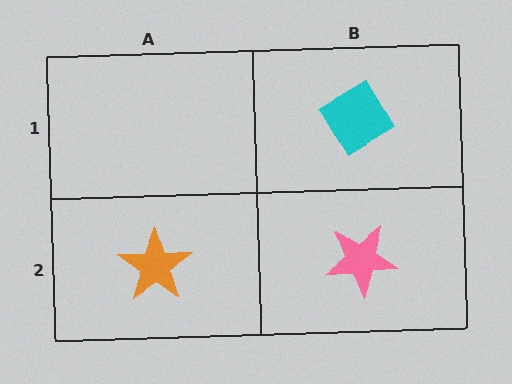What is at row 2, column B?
A pink star.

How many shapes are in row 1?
1 shape.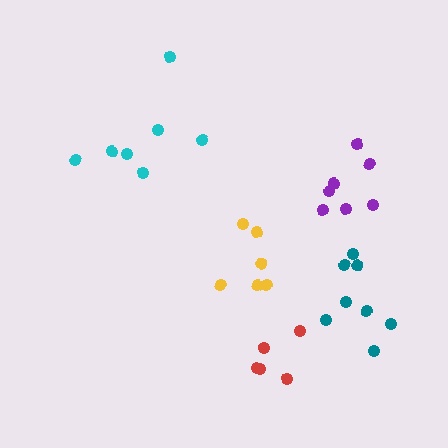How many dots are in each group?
Group 1: 7 dots, Group 2: 7 dots, Group 3: 6 dots, Group 4: 8 dots, Group 5: 5 dots (33 total).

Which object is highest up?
The cyan cluster is topmost.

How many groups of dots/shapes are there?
There are 5 groups.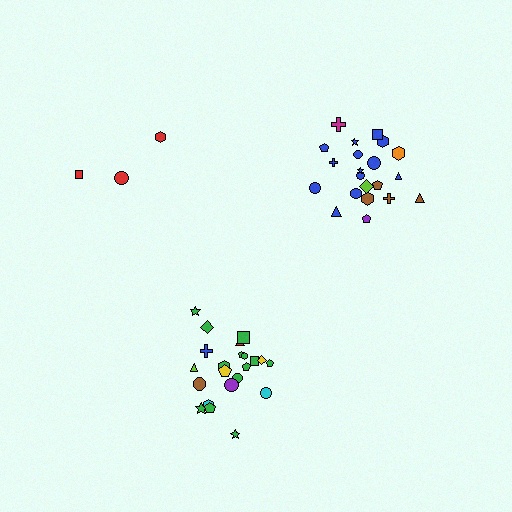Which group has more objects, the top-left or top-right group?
The top-right group.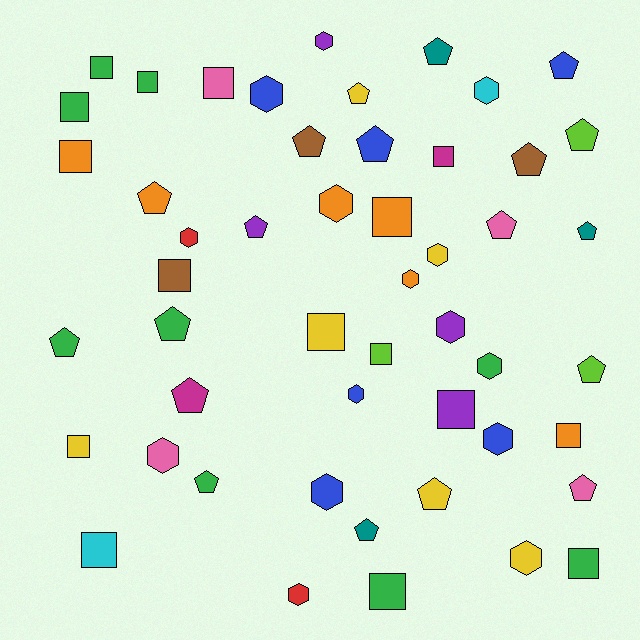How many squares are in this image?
There are 16 squares.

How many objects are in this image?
There are 50 objects.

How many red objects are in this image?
There are 2 red objects.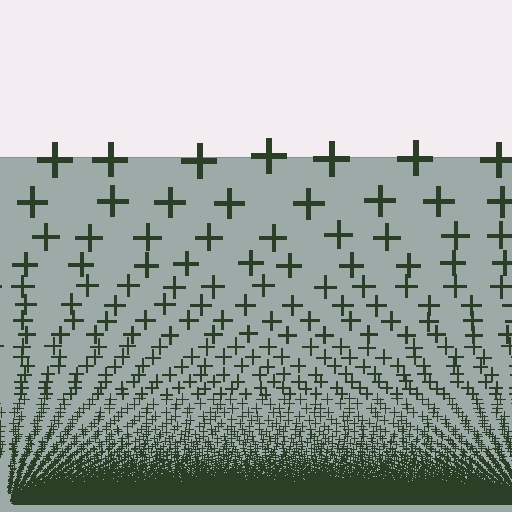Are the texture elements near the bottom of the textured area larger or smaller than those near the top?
Smaller. The gradient is inverted — elements near the bottom are smaller and denser.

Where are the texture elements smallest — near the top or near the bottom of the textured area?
Near the bottom.